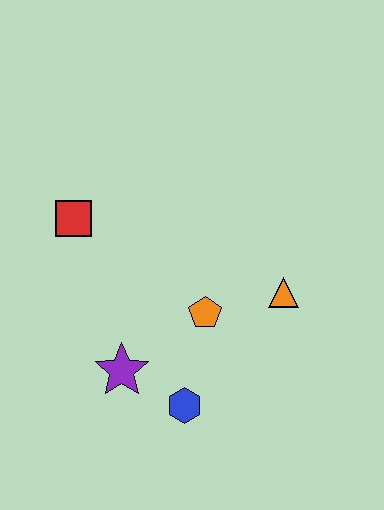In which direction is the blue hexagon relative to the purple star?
The blue hexagon is to the right of the purple star.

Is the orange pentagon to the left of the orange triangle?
Yes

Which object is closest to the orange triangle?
The orange pentagon is closest to the orange triangle.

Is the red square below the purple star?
No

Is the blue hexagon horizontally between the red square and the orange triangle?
Yes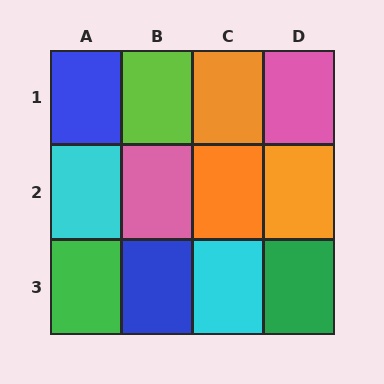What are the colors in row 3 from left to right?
Green, blue, cyan, green.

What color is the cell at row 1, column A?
Blue.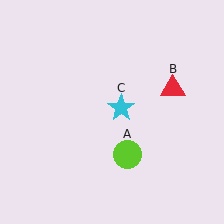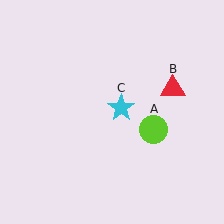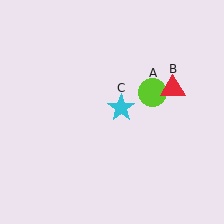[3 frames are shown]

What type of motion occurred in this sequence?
The lime circle (object A) rotated counterclockwise around the center of the scene.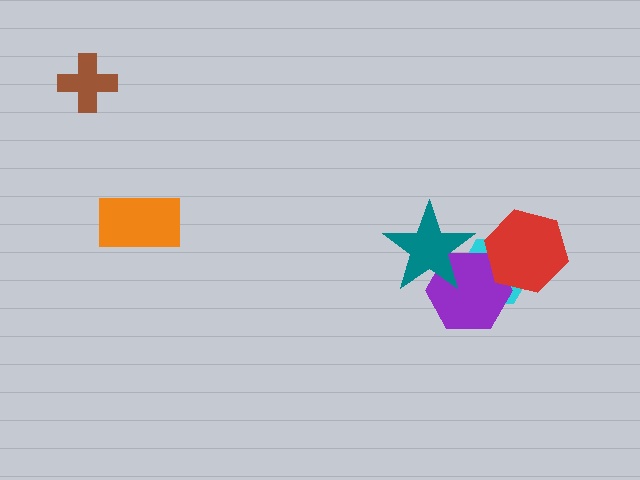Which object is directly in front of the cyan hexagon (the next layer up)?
The purple hexagon is directly in front of the cyan hexagon.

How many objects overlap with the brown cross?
0 objects overlap with the brown cross.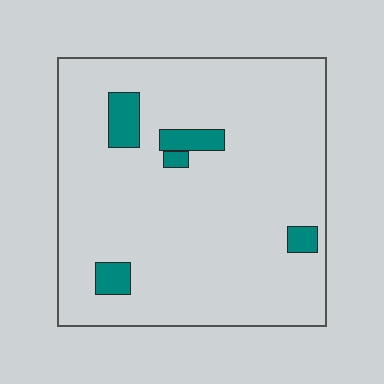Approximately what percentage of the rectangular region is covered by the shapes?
Approximately 10%.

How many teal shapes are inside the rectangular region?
5.